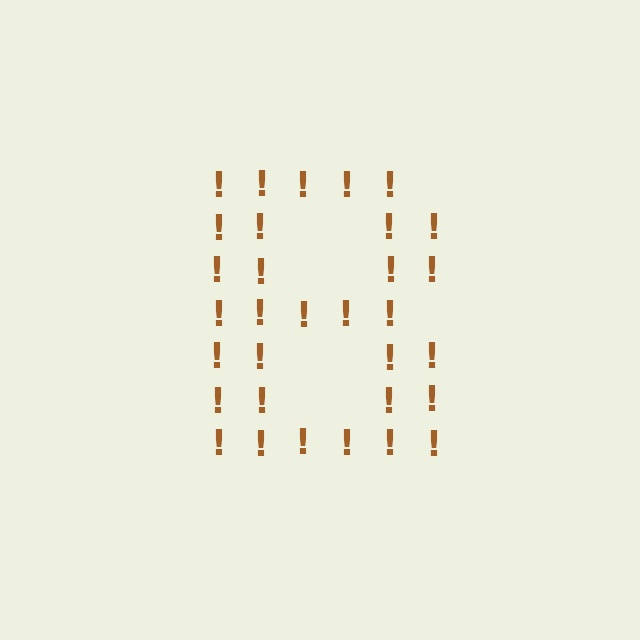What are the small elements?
The small elements are exclamation marks.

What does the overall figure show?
The overall figure shows the letter B.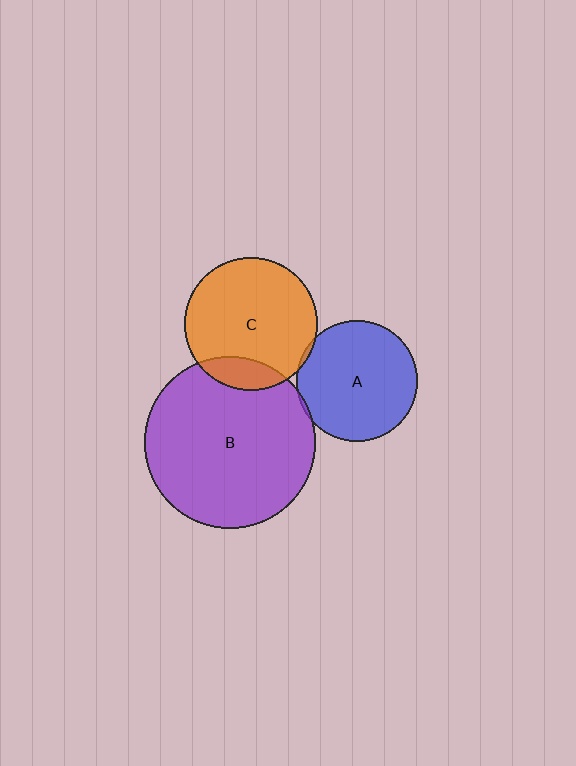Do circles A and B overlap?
Yes.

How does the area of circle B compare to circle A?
Approximately 2.0 times.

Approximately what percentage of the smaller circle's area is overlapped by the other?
Approximately 5%.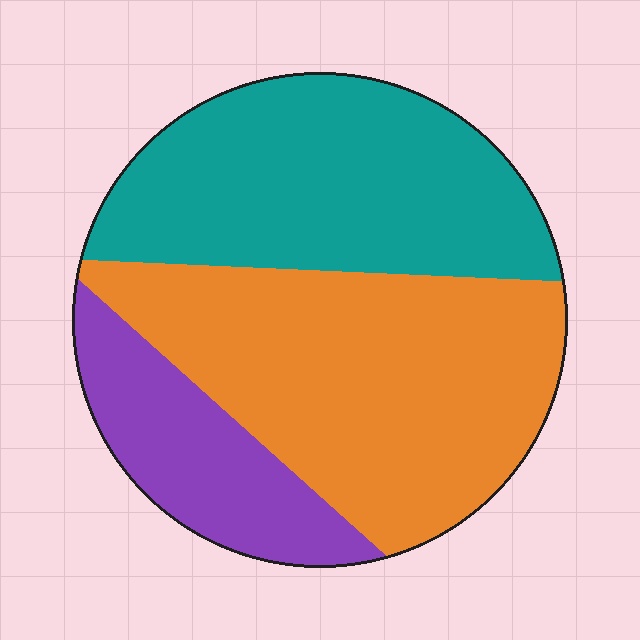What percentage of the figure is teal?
Teal takes up about three eighths (3/8) of the figure.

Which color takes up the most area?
Orange, at roughly 45%.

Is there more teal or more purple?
Teal.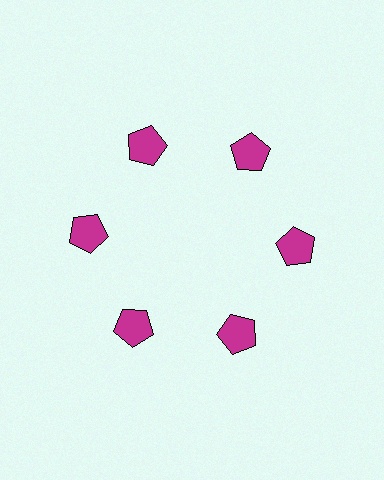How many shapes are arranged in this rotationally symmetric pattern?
There are 6 shapes, arranged in 6 groups of 1.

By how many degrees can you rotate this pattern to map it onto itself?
The pattern maps onto itself every 60 degrees of rotation.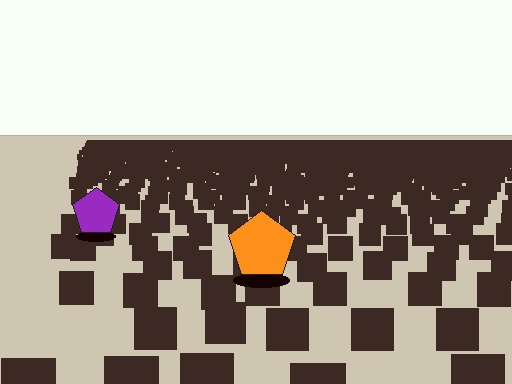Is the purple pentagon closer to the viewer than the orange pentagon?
No. The orange pentagon is closer — you can tell from the texture gradient: the ground texture is coarser near it.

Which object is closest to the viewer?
The orange pentagon is closest. The texture marks near it are larger and more spread out.